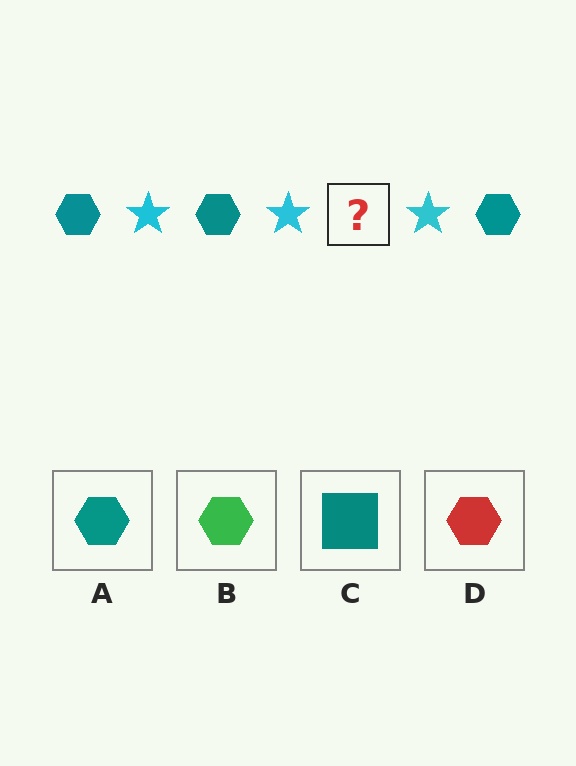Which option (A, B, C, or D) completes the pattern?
A.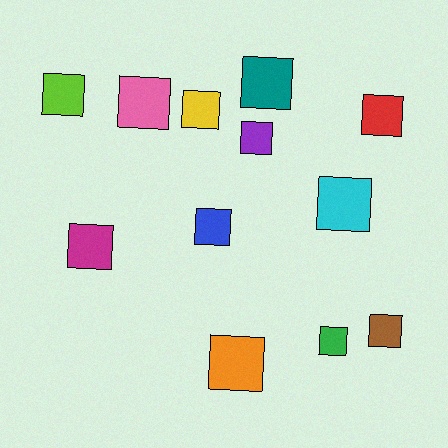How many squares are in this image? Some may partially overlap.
There are 12 squares.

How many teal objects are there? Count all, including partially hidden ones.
There is 1 teal object.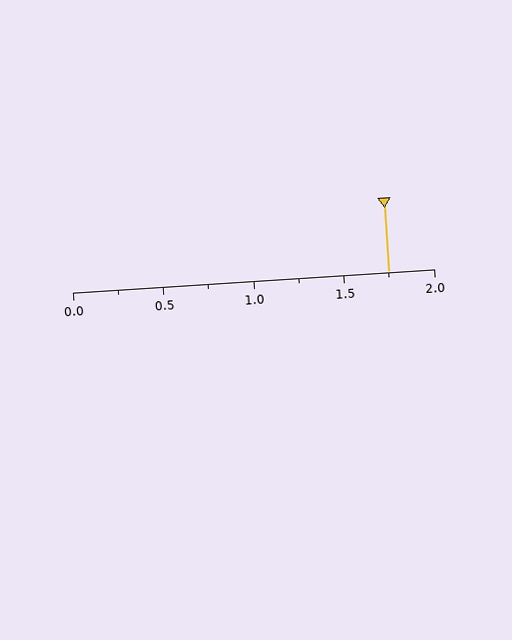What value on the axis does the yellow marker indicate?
The marker indicates approximately 1.75.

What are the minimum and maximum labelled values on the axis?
The axis runs from 0.0 to 2.0.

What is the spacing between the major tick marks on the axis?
The major ticks are spaced 0.5 apart.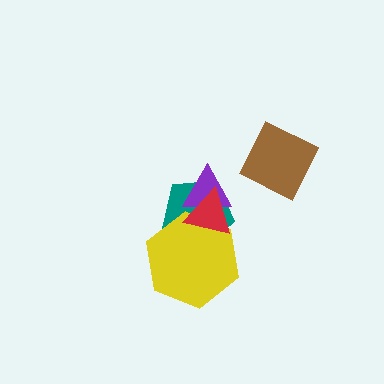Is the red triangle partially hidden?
No, no other shape covers it.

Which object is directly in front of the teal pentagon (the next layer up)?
The yellow hexagon is directly in front of the teal pentagon.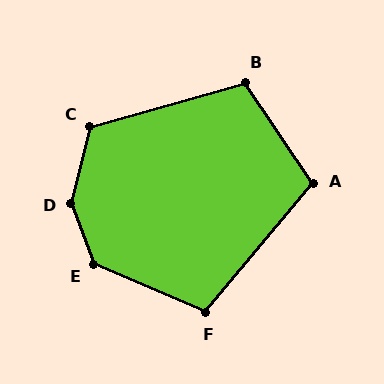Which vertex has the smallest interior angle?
F, at approximately 106 degrees.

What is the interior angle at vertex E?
Approximately 134 degrees (obtuse).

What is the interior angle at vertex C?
Approximately 119 degrees (obtuse).